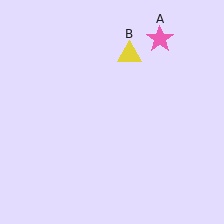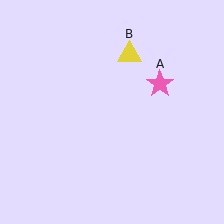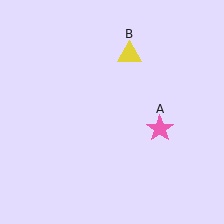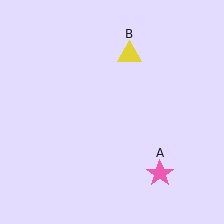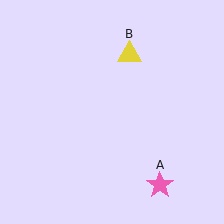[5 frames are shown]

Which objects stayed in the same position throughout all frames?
Yellow triangle (object B) remained stationary.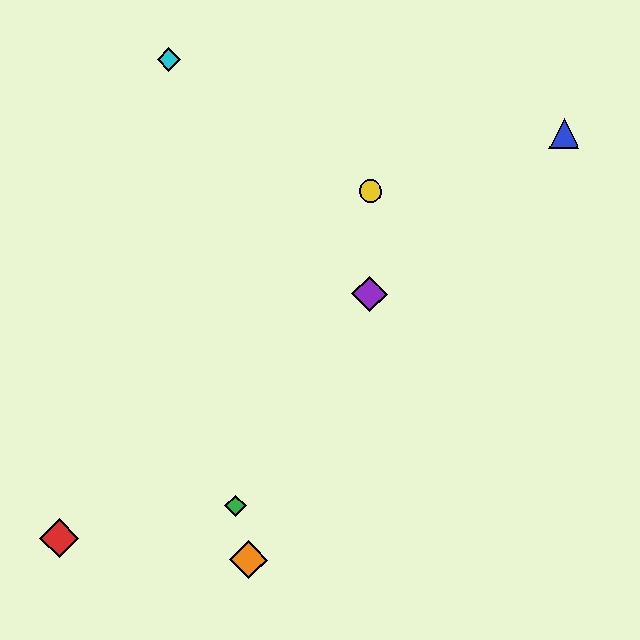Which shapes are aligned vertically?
The yellow circle, the purple diamond are aligned vertically.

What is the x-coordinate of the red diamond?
The red diamond is at x≈59.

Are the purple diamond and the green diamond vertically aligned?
No, the purple diamond is at x≈370 and the green diamond is at x≈236.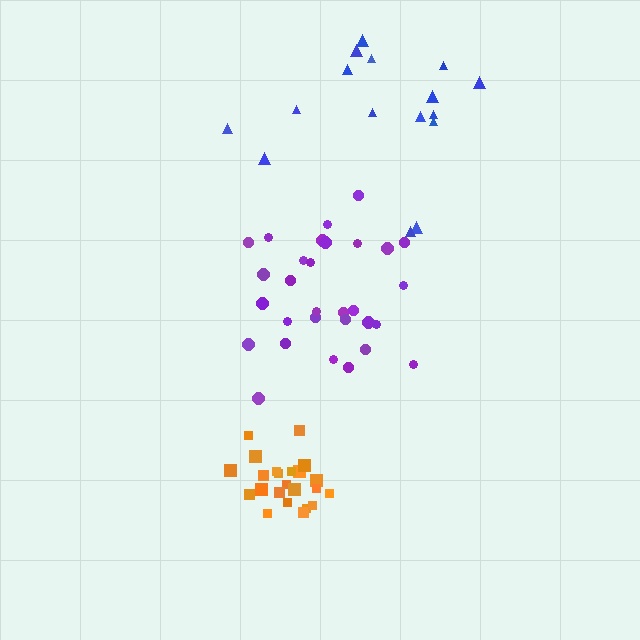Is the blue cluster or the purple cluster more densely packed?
Purple.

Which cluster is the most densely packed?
Orange.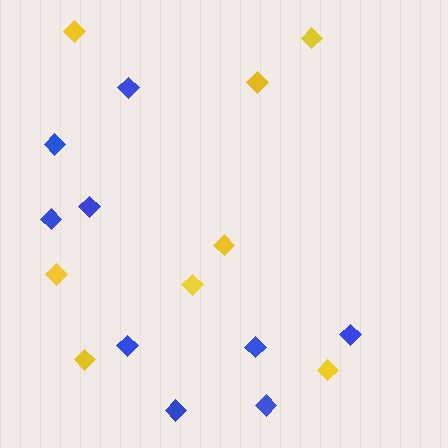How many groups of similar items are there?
There are 2 groups: one group of blue diamonds (9) and one group of yellow diamonds (8).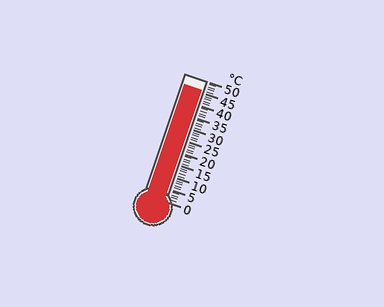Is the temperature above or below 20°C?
The temperature is above 20°C.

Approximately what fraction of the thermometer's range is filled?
The thermometer is filled to approximately 90% of its range.